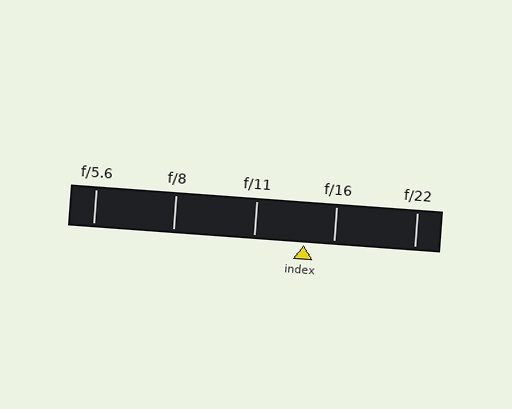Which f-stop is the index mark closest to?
The index mark is closest to f/16.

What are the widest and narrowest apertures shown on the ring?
The widest aperture shown is f/5.6 and the narrowest is f/22.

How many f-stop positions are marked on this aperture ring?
There are 5 f-stop positions marked.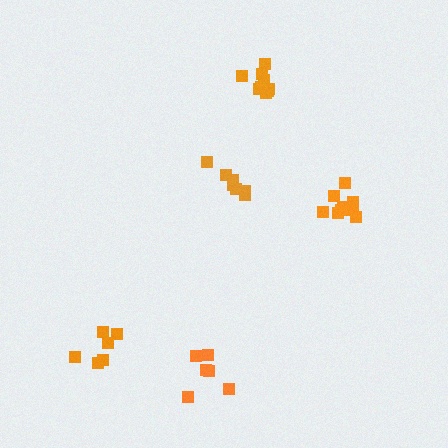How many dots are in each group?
Group 1: 9 dots, Group 2: 6 dots, Group 3: 6 dots, Group 4: 7 dots, Group 5: 9 dots (37 total).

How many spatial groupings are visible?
There are 5 spatial groupings.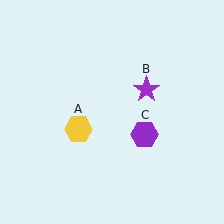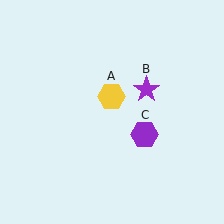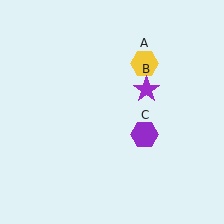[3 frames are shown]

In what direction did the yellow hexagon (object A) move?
The yellow hexagon (object A) moved up and to the right.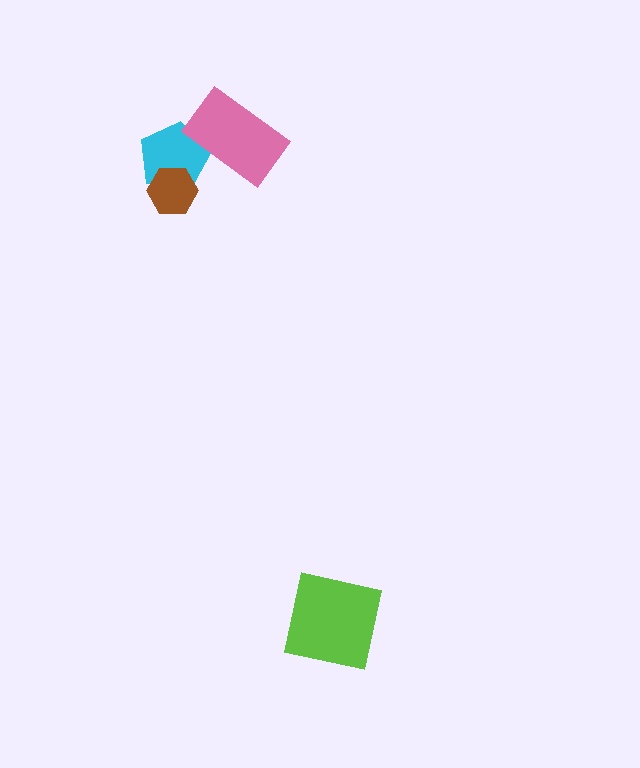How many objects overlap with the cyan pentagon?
2 objects overlap with the cyan pentagon.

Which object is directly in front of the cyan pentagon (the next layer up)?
The brown hexagon is directly in front of the cyan pentagon.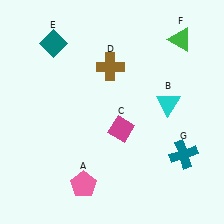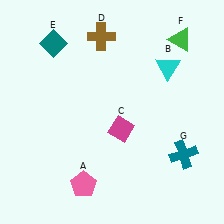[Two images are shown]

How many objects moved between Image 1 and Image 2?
2 objects moved between the two images.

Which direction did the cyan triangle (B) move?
The cyan triangle (B) moved up.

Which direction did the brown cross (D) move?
The brown cross (D) moved up.